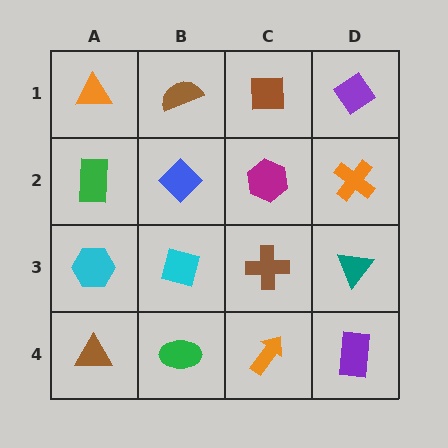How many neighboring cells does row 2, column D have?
3.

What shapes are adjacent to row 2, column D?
A purple diamond (row 1, column D), a teal triangle (row 3, column D), a magenta hexagon (row 2, column C).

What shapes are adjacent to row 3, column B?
A blue diamond (row 2, column B), a green ellipse (row 4, column B), a cyan hexagon (row 3, column A), a brown cross (row 3, column C).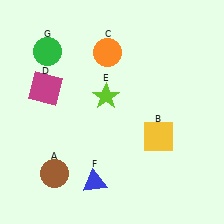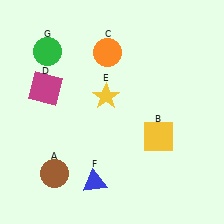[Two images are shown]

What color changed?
The star (E) changed from lime in Image 1 to yellow in Image 2.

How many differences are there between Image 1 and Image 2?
There is 1 difference between the two images.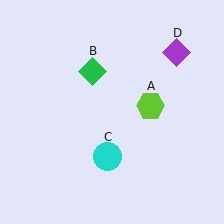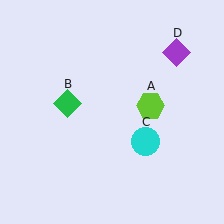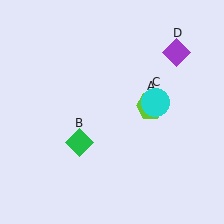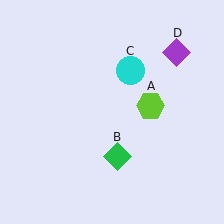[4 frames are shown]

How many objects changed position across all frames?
2 objects changed position: green diamond (object B), cyan circle (object C).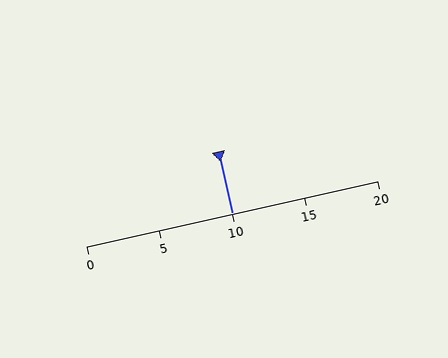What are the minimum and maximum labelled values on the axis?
The axis runs from 0 to 20.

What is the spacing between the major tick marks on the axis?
The major ticks are spaced 5 apart.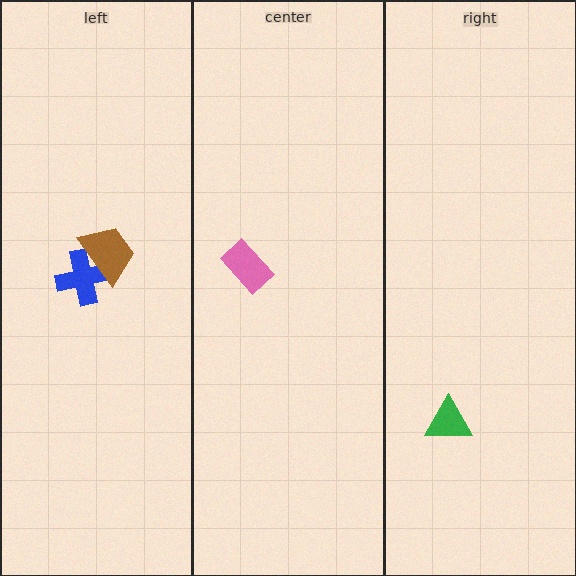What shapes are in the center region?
The pink rectangle.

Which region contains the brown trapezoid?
The left region.